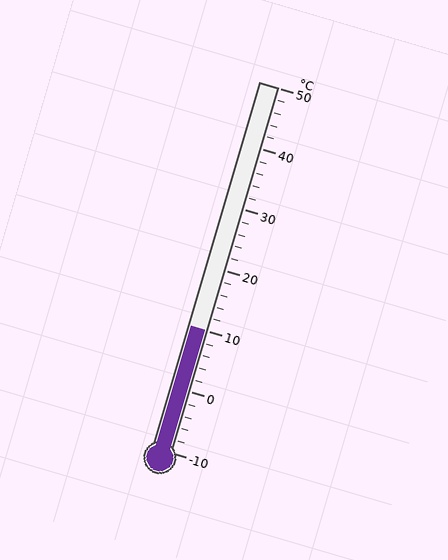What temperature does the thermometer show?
The thermometer shows approximately 10°C.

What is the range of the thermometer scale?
The thermometer scale ranges from -10°C to 50°C.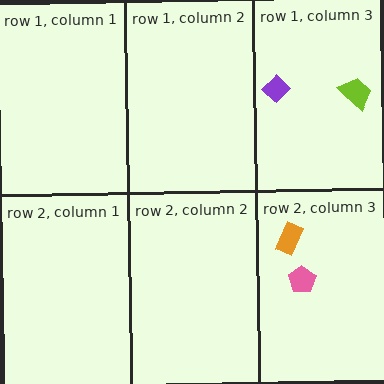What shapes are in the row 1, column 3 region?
The purple diamond, the lime trapezoid.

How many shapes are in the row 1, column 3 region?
2.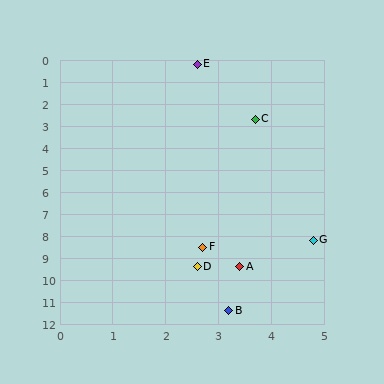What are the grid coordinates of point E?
Point E is at approximately (2.6, 0.2).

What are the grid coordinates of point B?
Point B is at approximately (3.2, 11.4).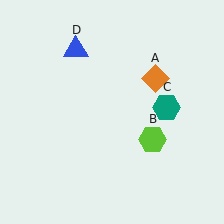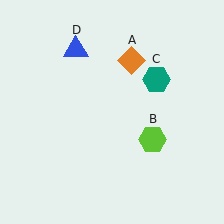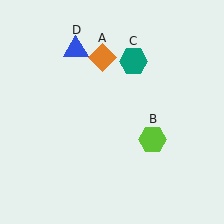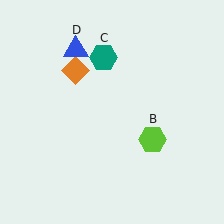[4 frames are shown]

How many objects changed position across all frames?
2 objects changed position: orange diamond (object A), teal hexagon (object C).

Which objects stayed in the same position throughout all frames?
Lime hexagon (object B) and blue triangle (object D) remained stationary.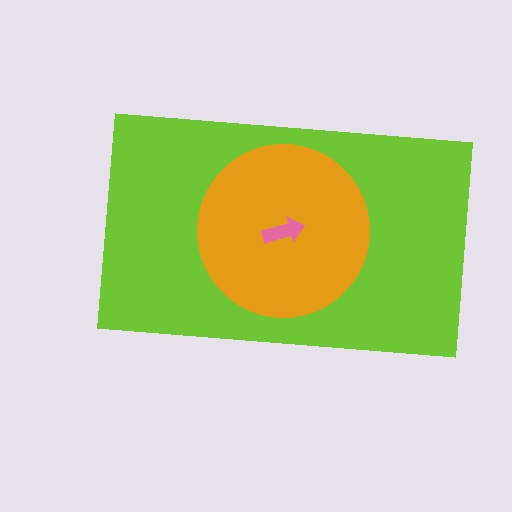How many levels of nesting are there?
3.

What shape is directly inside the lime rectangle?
The orange circle.